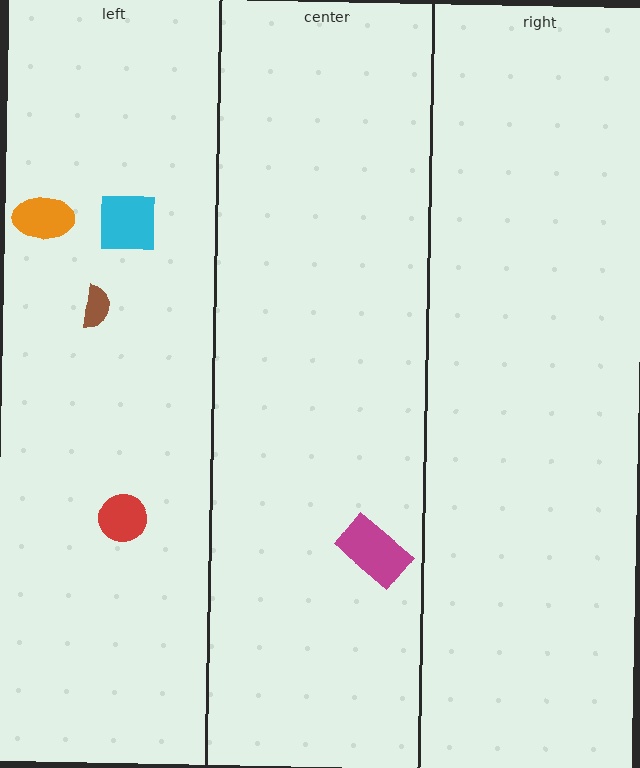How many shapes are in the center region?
1.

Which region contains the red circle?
The left region.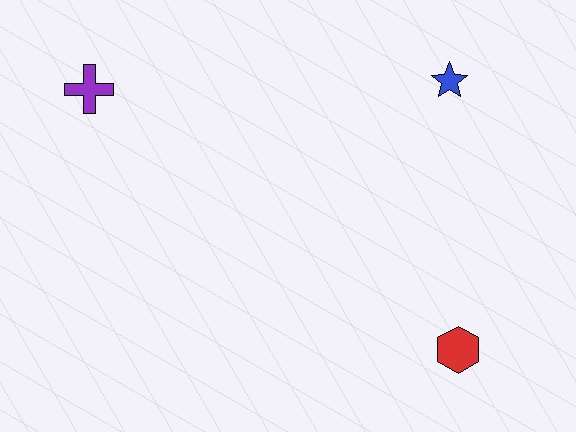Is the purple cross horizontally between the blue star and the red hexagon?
No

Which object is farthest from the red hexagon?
The purple cross is farthest from the red hexagon.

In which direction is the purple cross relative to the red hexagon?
The purple cross is to the left of the red hexagon.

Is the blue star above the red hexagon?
Yes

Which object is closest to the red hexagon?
The blue star is closest to the red hexagon.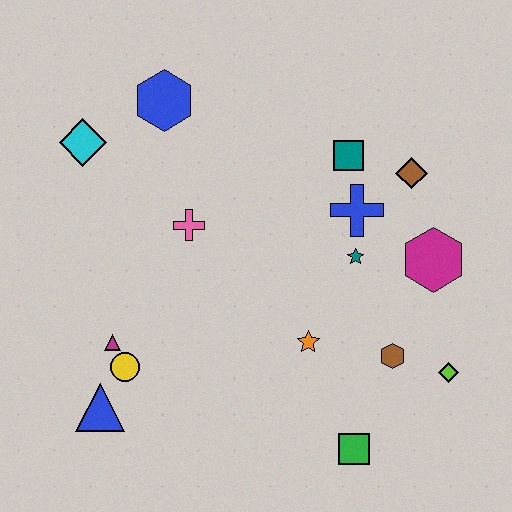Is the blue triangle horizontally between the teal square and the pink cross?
No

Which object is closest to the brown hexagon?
The lime diamond is closest to the brown hexagon.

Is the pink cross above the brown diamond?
No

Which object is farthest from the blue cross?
The blue triangle is farthest from the blue cross.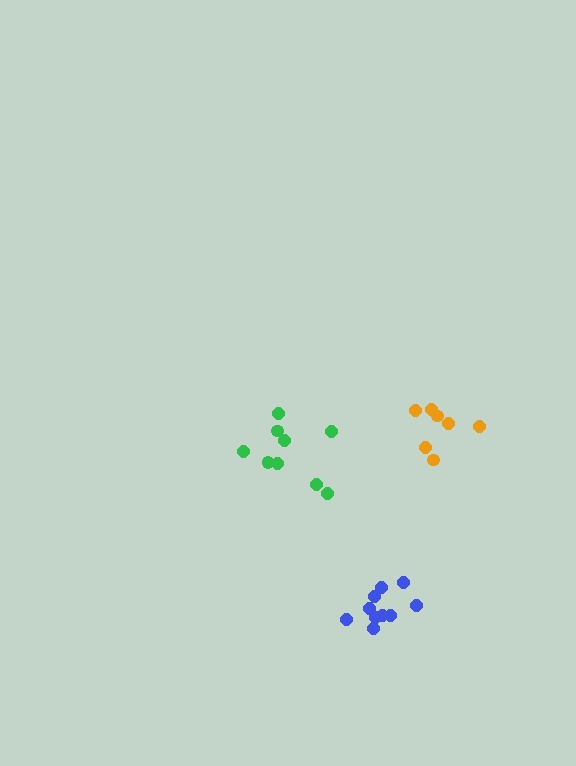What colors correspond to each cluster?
The clusters are colored: green, blue, orange.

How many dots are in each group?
Group 1: 9 dots, Group 2: 10 dots, Group 3: 7 dots (26 total).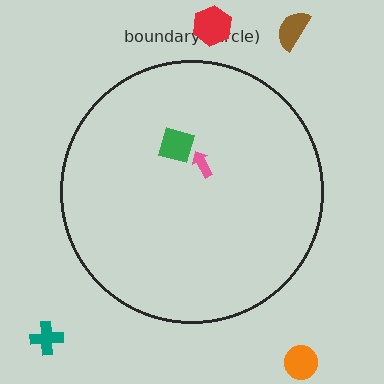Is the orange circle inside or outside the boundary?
Outside.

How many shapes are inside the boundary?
2 inside, 4 outside.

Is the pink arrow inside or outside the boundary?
Inside.